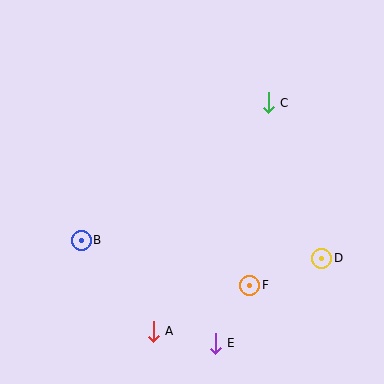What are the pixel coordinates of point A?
Point A is at (153, 331).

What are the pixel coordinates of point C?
Point C is at (268, 103).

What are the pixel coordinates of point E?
Point E is at (215, 343).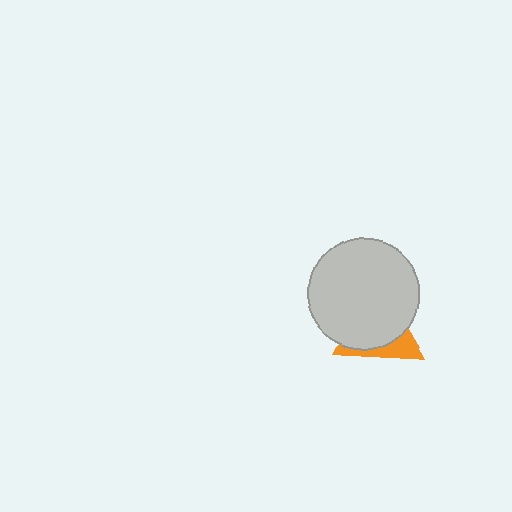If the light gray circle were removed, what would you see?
You would see the complete orange triangle.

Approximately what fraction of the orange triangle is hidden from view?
Roughly 70% of the orange triangle is hidden behind the light gray circle.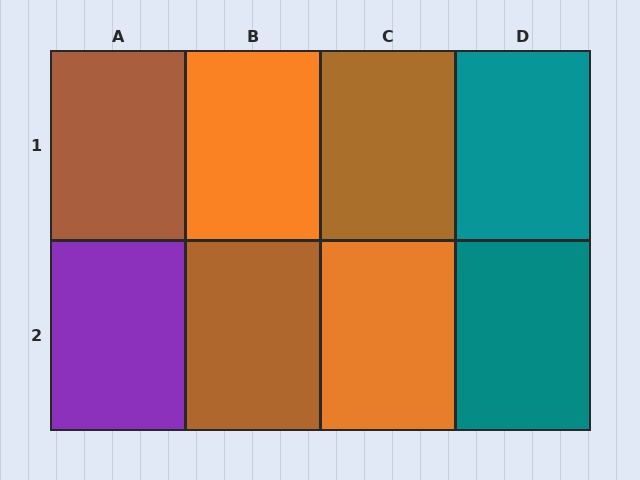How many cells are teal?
2 cells are teal.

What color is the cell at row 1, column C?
Brown.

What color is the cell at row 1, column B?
Orange.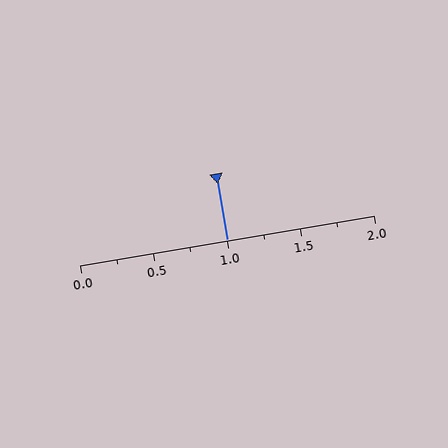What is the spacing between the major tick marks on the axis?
The major ticks are spaced 0.5 apart.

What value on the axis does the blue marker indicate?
The marker indicates approximately 1.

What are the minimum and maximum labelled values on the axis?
The axis runs from 0.0 to 2.0.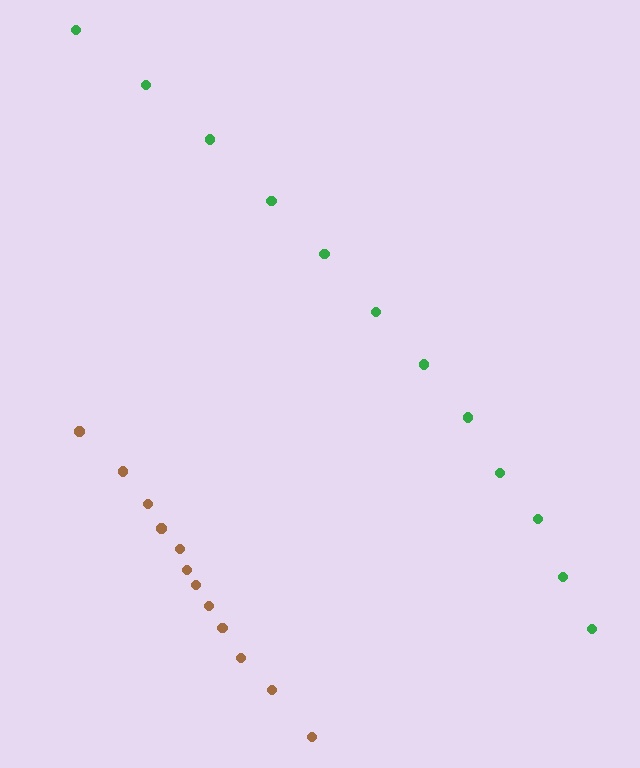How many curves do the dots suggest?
There are 2 distinct paths.